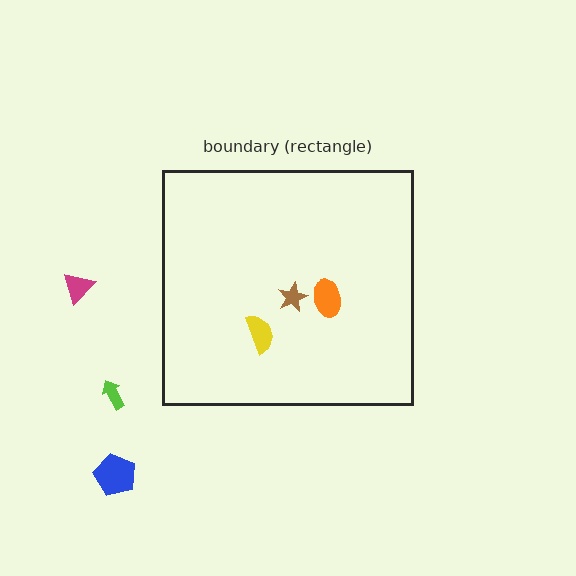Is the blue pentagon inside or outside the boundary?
Outside.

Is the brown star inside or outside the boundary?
Inside.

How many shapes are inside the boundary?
3 inside, 3 outside.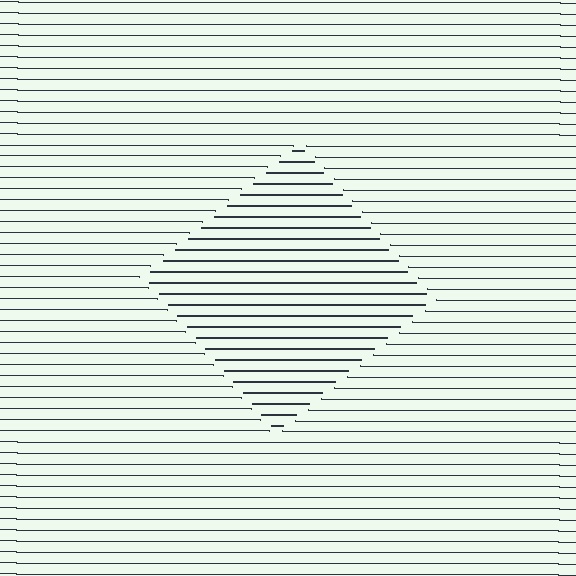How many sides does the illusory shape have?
4 sides — the line-ends trace a square.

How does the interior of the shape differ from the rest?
The interior of the shape contains the same grating, shifted by half a period — the contour is defined by the phase discontinuity where line-ends from the inner and outer gratings abut.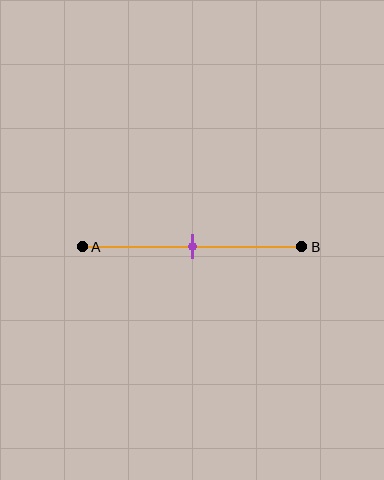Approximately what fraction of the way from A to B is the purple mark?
The purple mark is approximately 50% of the way from A to B.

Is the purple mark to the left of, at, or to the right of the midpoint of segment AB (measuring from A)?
The purple mark is approximately at the midpoint of segment AB.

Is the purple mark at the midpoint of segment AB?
Yes, the mark is approximately at the midpoint.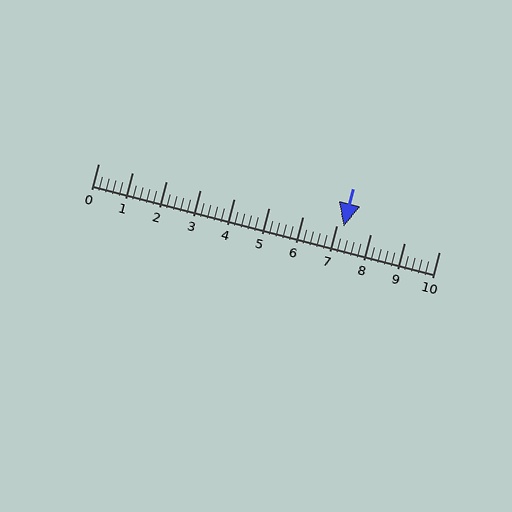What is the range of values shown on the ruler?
The ruler shows values from 0 to 10.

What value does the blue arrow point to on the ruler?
The blue arrow points to approximately 7.2.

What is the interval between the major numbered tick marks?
The major tick marks are spaced 1 units apart.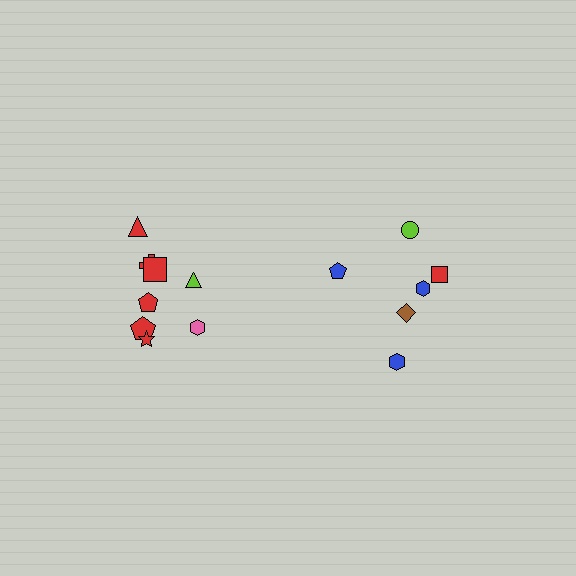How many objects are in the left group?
There are 8 objects.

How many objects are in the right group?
There are 6 objects.